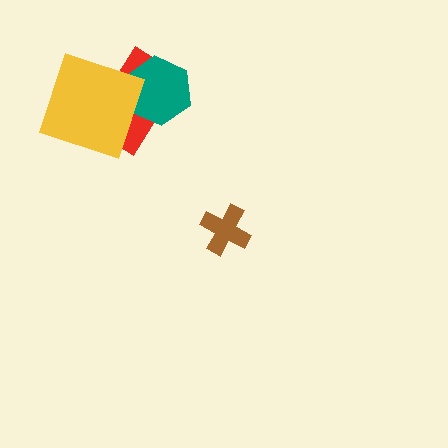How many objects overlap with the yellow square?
2 objects overlap with the yellow square.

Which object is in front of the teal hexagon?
The yellow square is in front of the teal hexagon.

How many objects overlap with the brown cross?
0 objects overlap with the brown cross.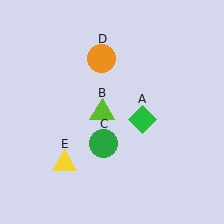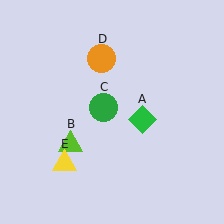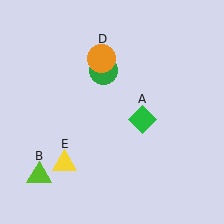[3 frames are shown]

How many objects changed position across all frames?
2 objects changed position: lime triangle (object B), green circle (object C).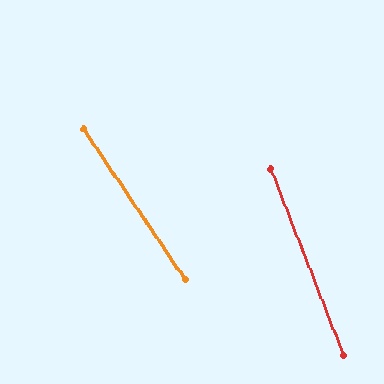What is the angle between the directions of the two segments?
Approximately 13 degrees.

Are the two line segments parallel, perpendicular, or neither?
Neither parallel nor perpendicular — they differ by about 13°.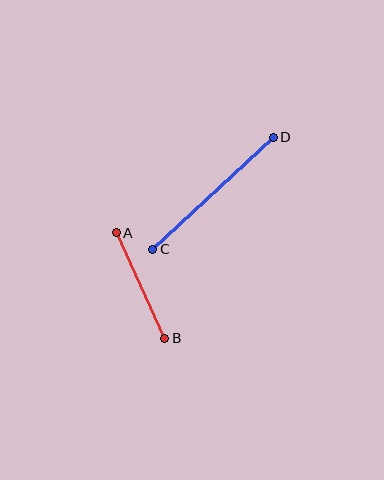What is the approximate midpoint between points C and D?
The midpoint is at approximately (213, 193) pixels.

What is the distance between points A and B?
The distance is approximately 116 pixels.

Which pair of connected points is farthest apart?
Points C and D are farthest apart.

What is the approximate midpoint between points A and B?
The midpoint is at approximately (140, 286) pixels.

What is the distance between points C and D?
The distance is approximately 165 pixels.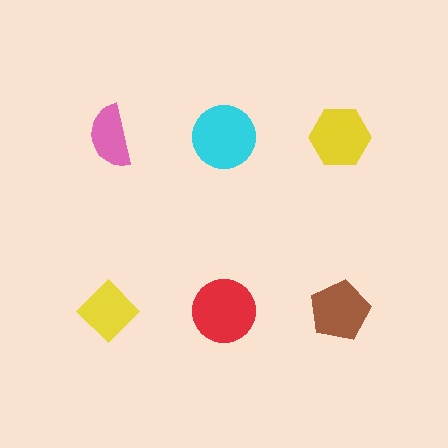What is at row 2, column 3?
A brown pentagon.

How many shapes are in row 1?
3 shapes.